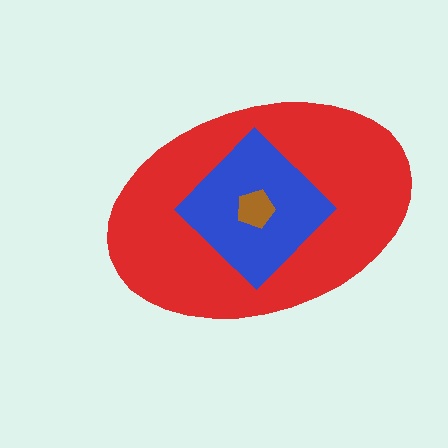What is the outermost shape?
The red ellipse.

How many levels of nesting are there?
3.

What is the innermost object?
The brown pentagon.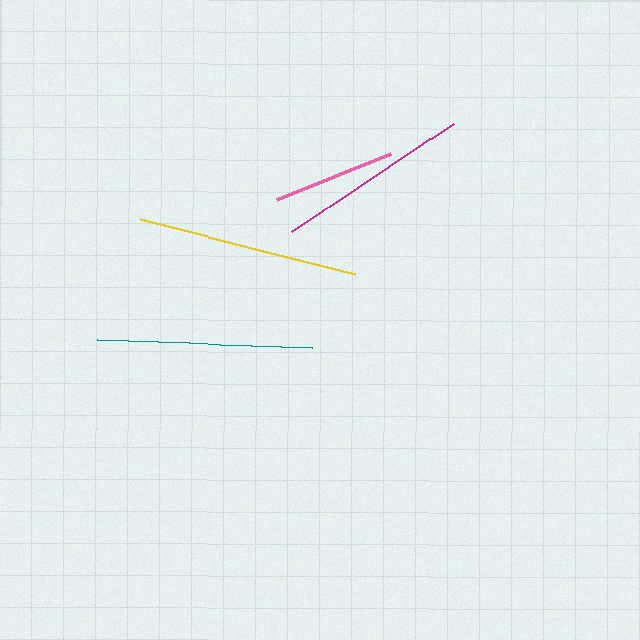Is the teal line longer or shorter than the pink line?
The teal line is longer than the pink line.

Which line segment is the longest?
The yellow line is the longest at approximately 222 pixels.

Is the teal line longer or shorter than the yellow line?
The yellow line is longer than the teal line.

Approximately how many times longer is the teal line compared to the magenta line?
The teal line is approximately 1.1 times the length of the magenta line.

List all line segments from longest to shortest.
From longest to shortest: yellow, teal, magenta, pink.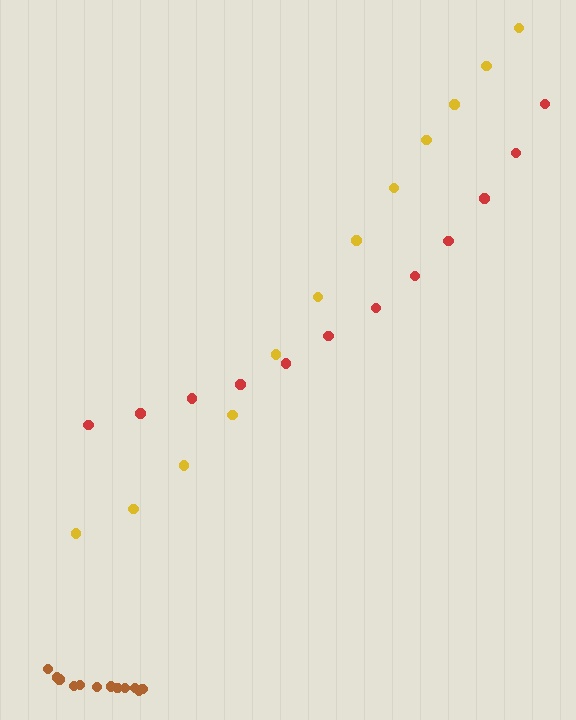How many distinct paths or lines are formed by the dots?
There are 3 distinct paths.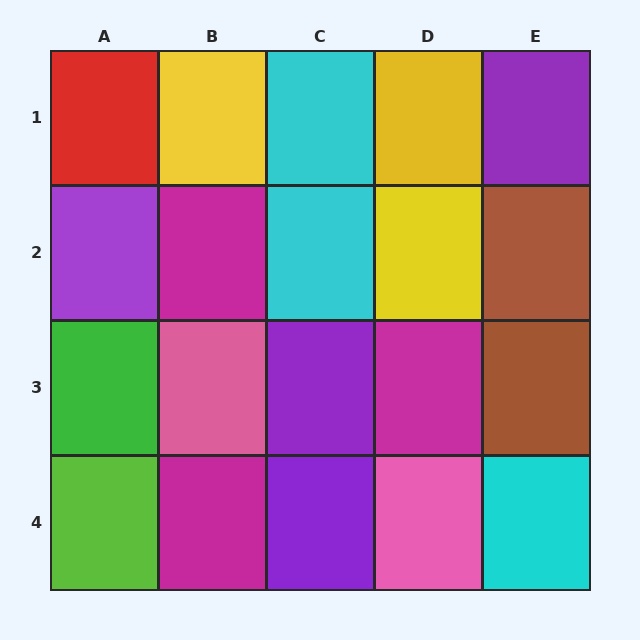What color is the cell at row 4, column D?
Pink.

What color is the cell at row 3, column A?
Green.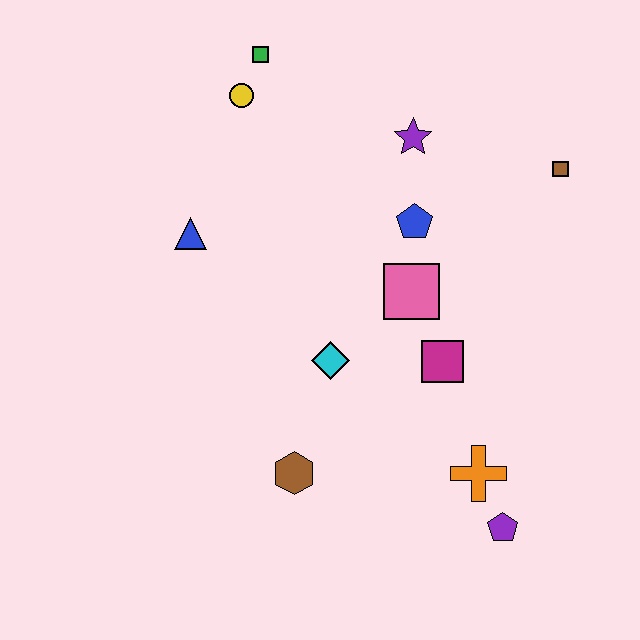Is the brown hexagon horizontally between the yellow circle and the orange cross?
Yes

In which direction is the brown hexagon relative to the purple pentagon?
The brown hexagon is to the left of the purple pentagon.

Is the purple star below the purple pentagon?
No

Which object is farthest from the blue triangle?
The purple pentagon is farthest from the blue triangle.